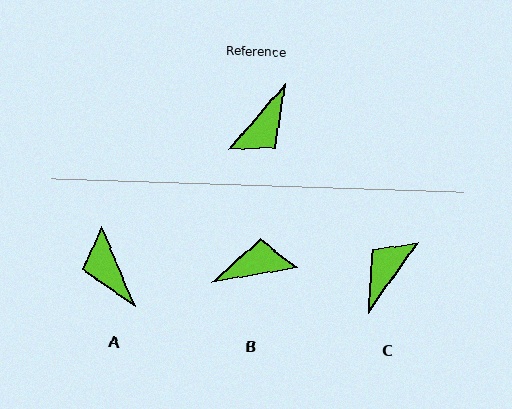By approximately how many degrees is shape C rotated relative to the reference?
Approximately 175 degrees clockwise.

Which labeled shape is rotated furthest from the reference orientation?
C, about 175 degrees away.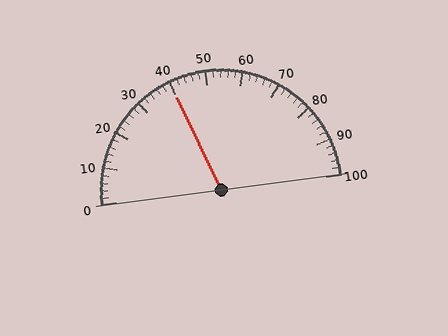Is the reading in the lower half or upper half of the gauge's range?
The reading is in the lower half of the range (0 to 100).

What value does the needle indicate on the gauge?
The needle indicates approximately 40.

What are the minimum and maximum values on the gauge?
The gauge ranges from 0 to 100.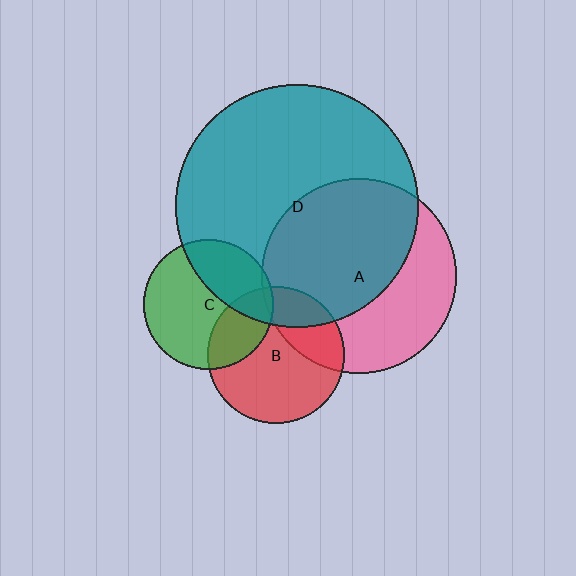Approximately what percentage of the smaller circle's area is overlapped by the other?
Approximately 60%.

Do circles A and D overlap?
Yes.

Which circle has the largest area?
Circle D (teal).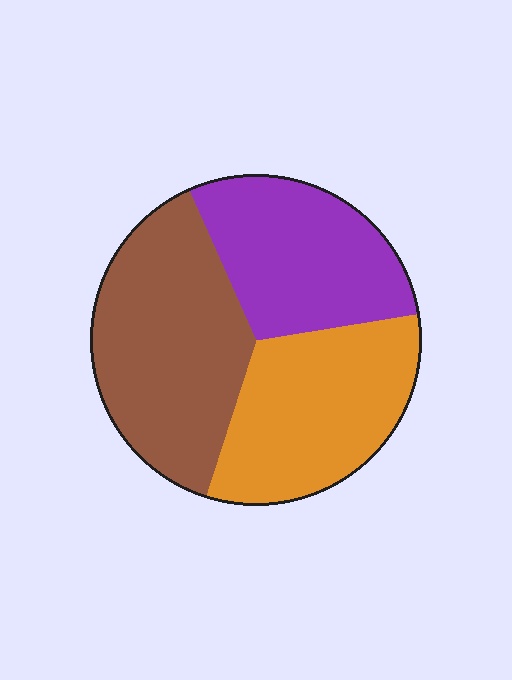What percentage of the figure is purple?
Purple takes up between a quarter and a half of the figure.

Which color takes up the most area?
Brown, at roughly 40%.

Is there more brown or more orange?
Brown.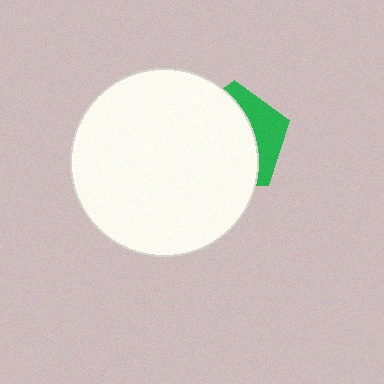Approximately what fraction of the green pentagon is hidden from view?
Roughly 69% of the green pentagon is hidden behind the white circle.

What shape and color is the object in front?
The object in front is a white circle.